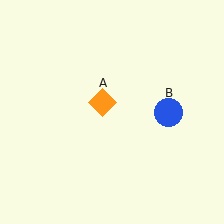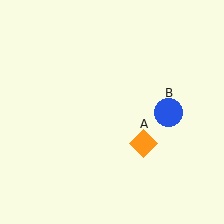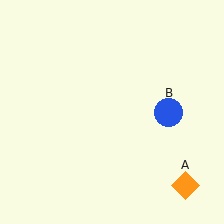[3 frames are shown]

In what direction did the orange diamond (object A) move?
The orange diamond (object A) moved down and to the right.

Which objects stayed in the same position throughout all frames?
Blue circle (object B) remained stationary.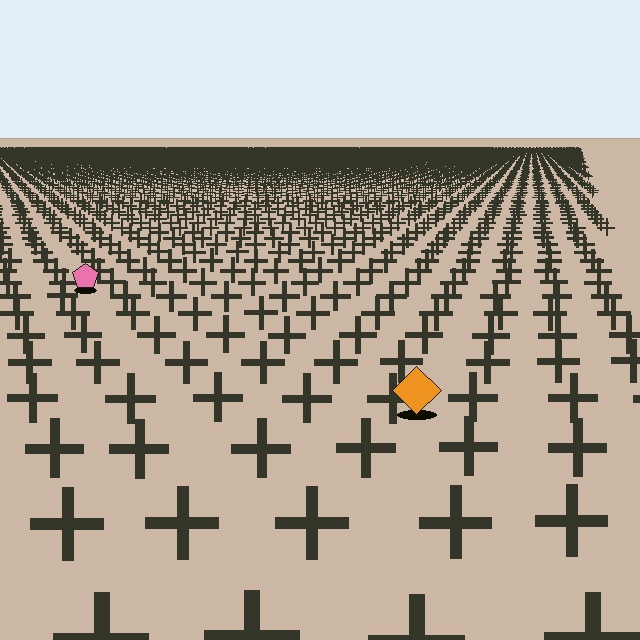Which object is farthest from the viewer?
The pink pentagon is farthest from the viewer. It appears smaller and the ground texture around it is denser.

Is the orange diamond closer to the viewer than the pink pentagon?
Yes. The orange diamond is closer — you can tell from the texture gradient: the ground texture is coarser near it.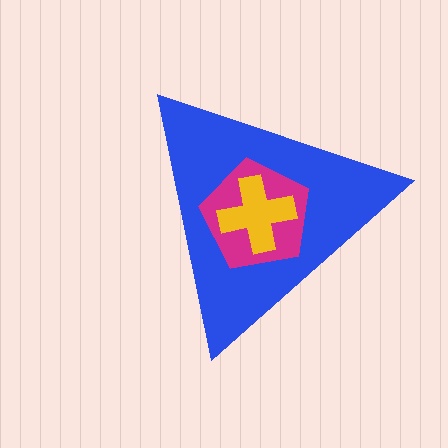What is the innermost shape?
The yellow cross.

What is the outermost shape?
The blue triangle.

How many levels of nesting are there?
3.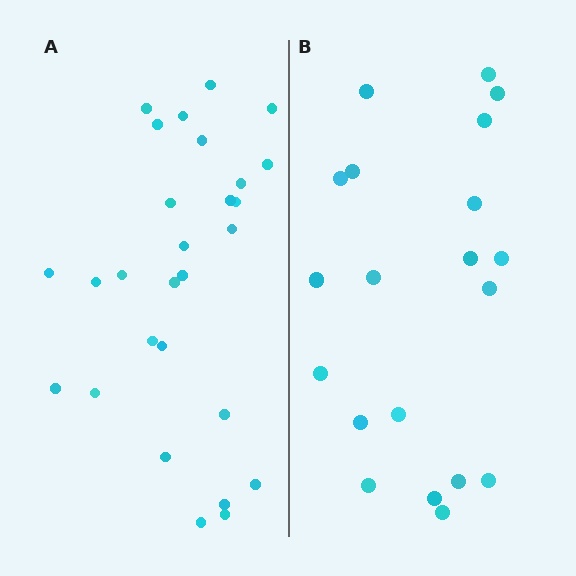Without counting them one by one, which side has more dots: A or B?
Region A (the left region) has more dots.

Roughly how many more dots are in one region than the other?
Region A has roughly 8 or so more dots than region B.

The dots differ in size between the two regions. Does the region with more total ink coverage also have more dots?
No. Region B has more total ink coverage because its dots are larger, but region A actually contains more individual dots. Total area can be misleading — the number of items is what matters here.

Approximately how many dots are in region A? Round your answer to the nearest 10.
About 30 dots. (The exact count is 28, which rounds to 30.)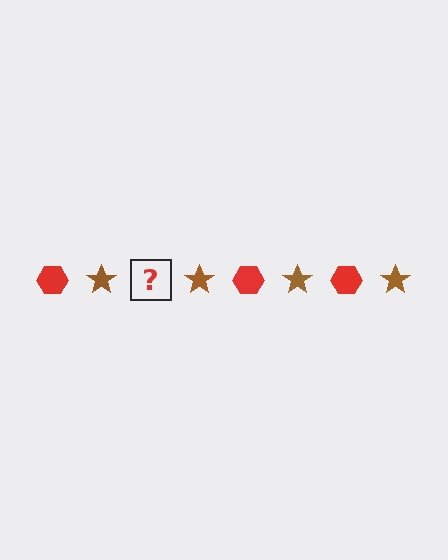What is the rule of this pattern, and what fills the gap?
The rule is that the pattern alternates between red hexagon and brown star. The gap should be filled with a red hexagon.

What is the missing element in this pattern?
The missing element is a red hexagon.